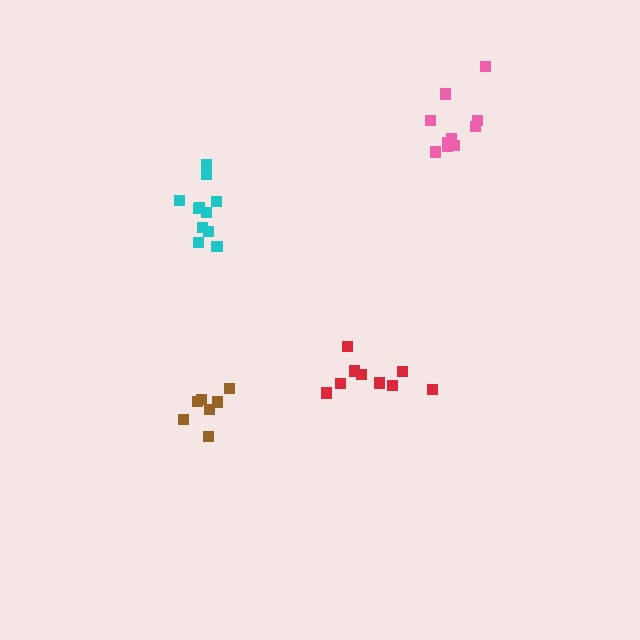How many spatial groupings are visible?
There are 4 spatial groupings.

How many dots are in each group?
Group 1: 9 dots, Group 2: 10 dots, Group 3: 7 dots, Group 4: 11 dots (37 total).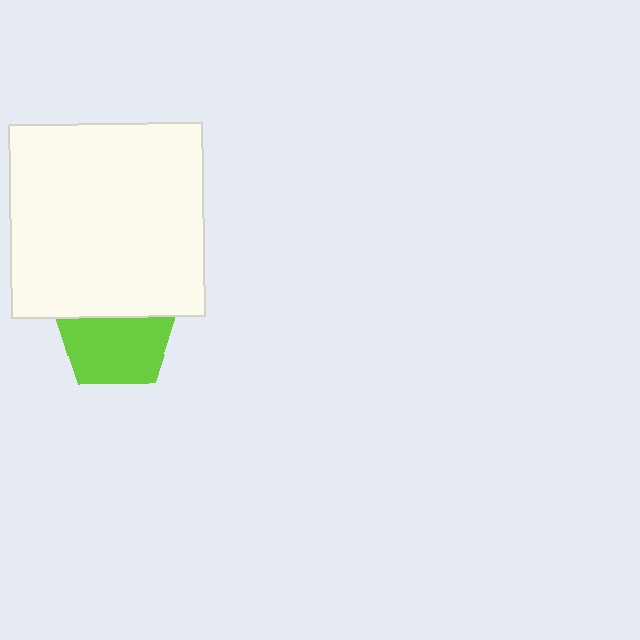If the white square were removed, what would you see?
You would see the complete lime pentagon.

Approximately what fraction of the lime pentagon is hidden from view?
Roughly 37% of the lime pentagon is hidden behind the white square.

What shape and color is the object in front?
The object in front is a white square.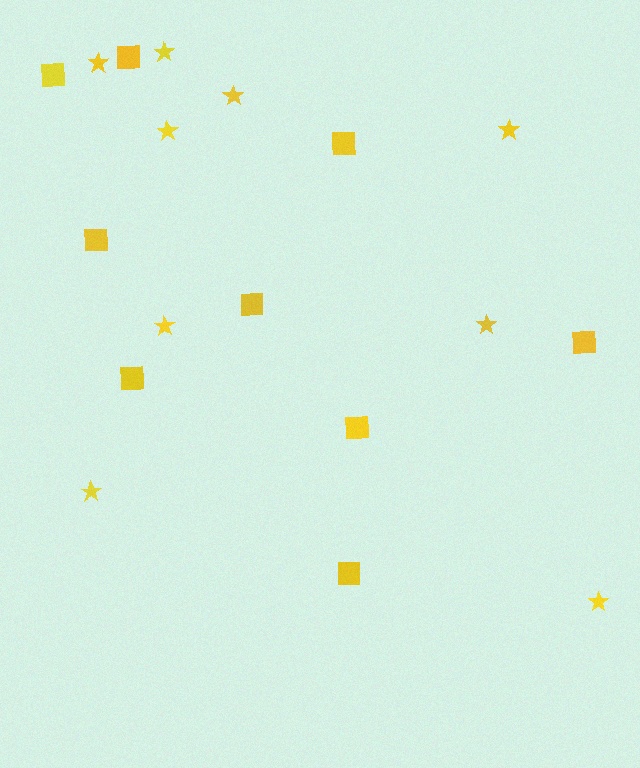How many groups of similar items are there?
There are 2 groups: one group of squares (9) and one group of stars (9).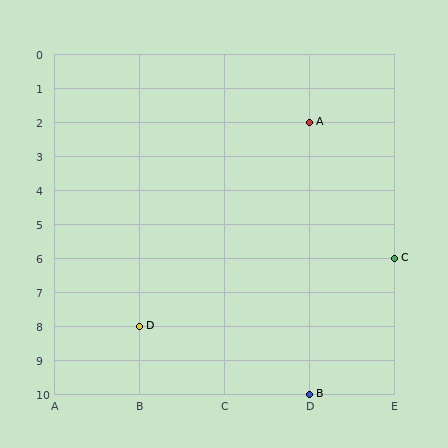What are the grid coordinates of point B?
Point B is at grid coordinates (D, 10).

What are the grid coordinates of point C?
Point C is at grid coordinates (E, 6).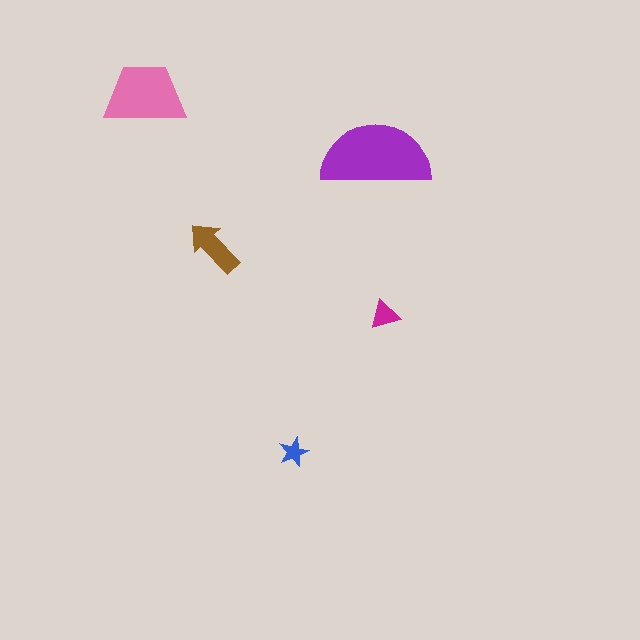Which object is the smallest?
The blue star.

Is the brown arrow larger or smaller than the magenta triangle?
Larger.